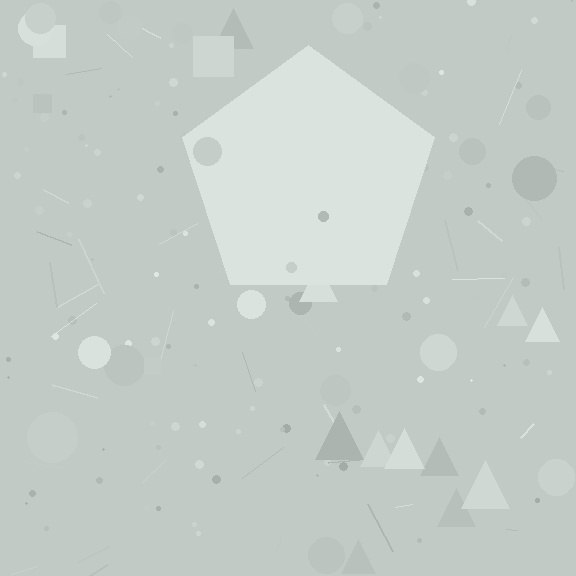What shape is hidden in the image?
A pentagon is hidden in the image.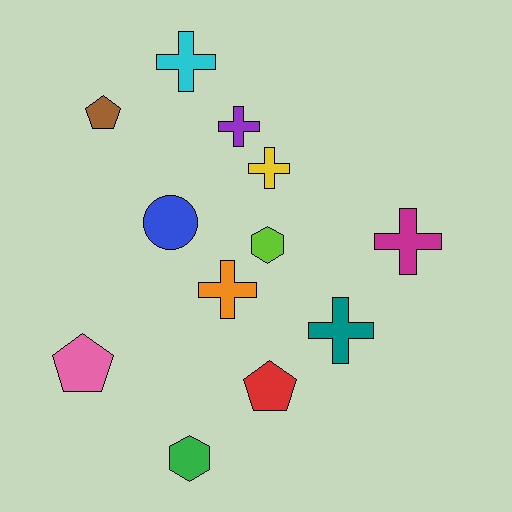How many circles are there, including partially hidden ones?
There is 1 circle.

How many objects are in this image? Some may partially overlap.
There are 12 objects.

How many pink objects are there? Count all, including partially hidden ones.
There is 1 pink object.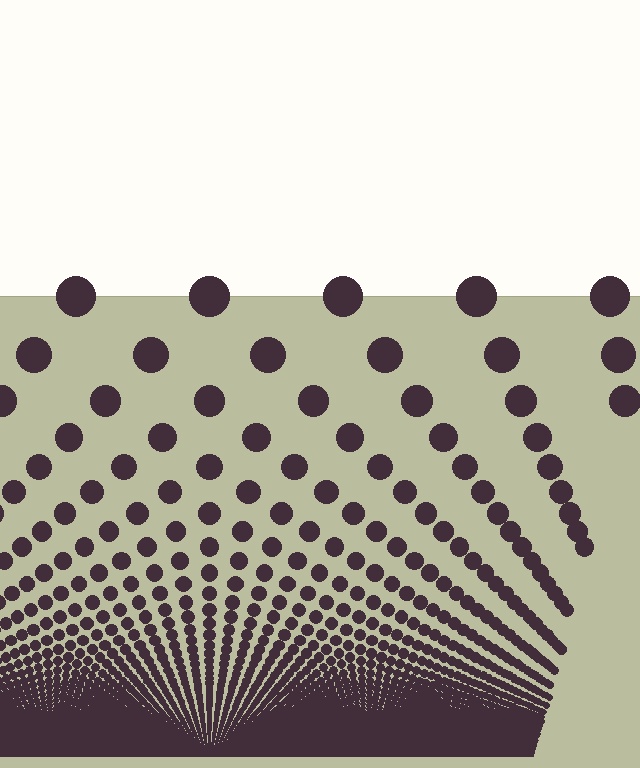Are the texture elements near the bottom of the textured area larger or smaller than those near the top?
Smaller. The gradient is inverted — elements near the bottom are smaller and denser.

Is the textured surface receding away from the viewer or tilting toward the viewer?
The surface appears to tilt toward the viewer. Texture elements get larger and sparser toward the top.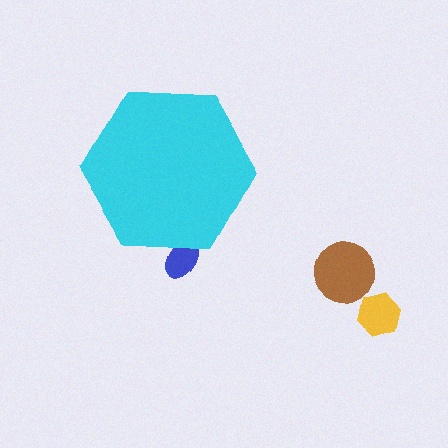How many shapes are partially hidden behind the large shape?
1 shape is partially hidden.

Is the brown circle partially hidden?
No, the brown circle is fully visible.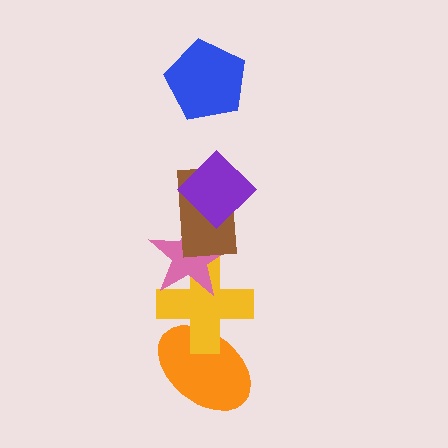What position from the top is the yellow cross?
The yellow cross is 5th from the top.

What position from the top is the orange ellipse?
The orange ellipse is 6th from the top.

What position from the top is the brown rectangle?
The brown rectangle is 3rd from the top.